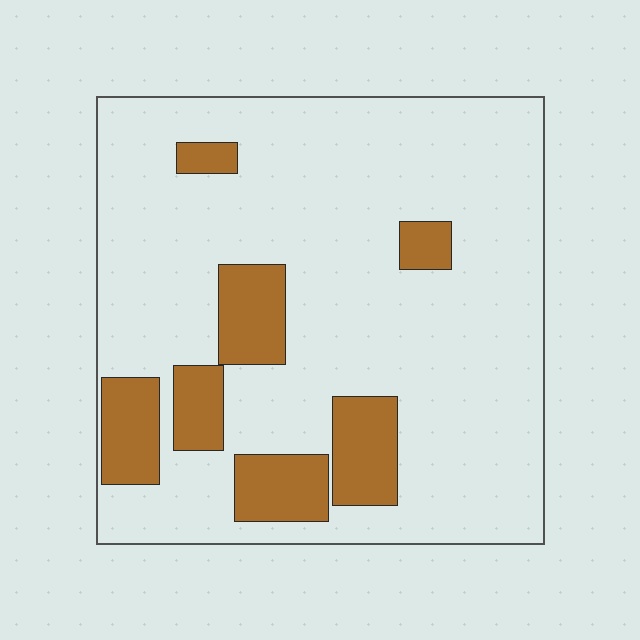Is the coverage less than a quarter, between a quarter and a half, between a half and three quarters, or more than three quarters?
Less than a quarter.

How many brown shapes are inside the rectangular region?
7.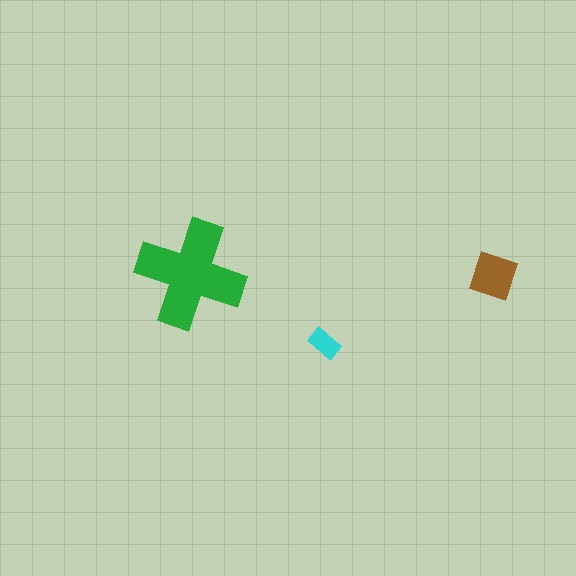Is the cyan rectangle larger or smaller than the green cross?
Smaller.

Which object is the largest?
The green cross.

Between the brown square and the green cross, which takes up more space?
The green cross.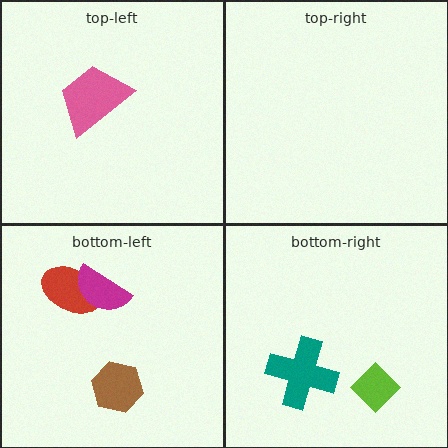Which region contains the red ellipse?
The bottom-left region.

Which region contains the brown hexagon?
The bottom-left region.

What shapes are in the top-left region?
The pink trapezoid.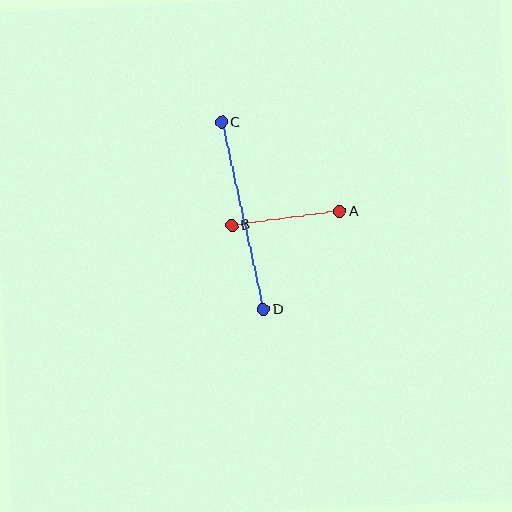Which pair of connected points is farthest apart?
Points C and D are farthest apart.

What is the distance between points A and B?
The distance is approximately 109 pixels.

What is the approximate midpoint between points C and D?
The midpoint is at approximately (242, 216) pixels.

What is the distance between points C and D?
The distance is approximately 192 pixels.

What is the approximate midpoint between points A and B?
The midpoint is at approximately (286, 219) pixels.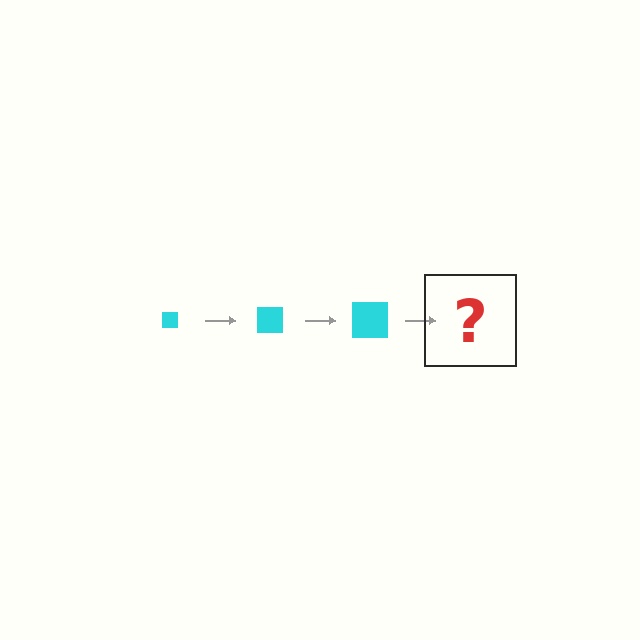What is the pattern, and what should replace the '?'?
The pattern is that the square gets progressively larger each step. The '?' should be a cyan square, larger than the previous one.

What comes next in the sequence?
The next element should be a cyan square, larger than the previous one.